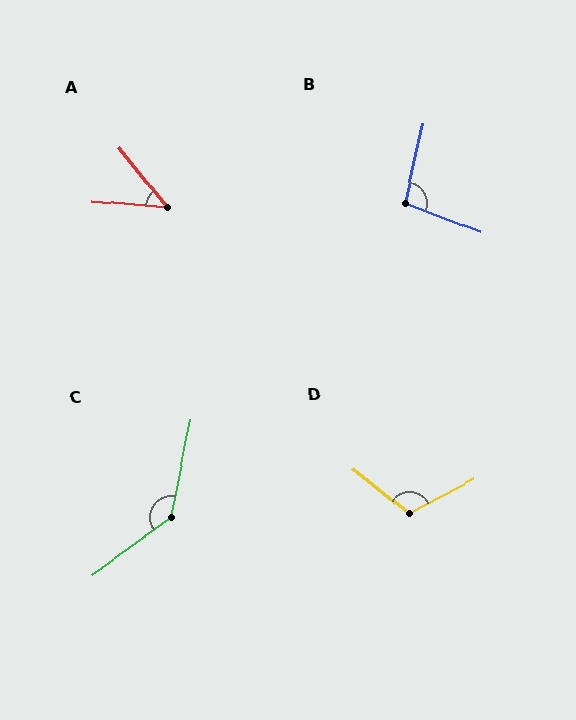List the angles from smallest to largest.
A (46°), B (99°), D (114°), C (137°).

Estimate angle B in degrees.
Approximately 99 degrees.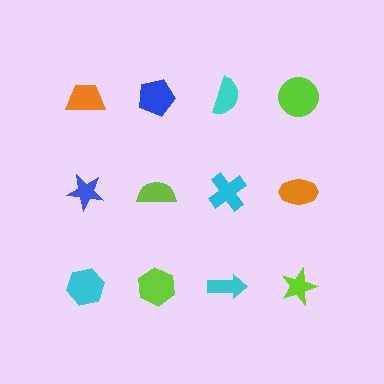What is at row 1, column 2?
A blue pentagon.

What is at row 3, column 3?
A cyan arrow.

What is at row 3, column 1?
A cyan hexagon.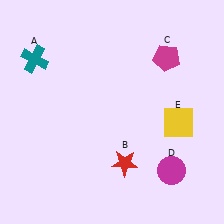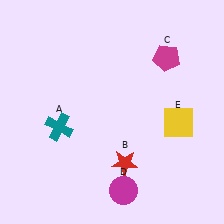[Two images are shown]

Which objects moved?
The objects that moved are: the teal cross (A), the magenta circle (D).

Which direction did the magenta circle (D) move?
The magenta circle (D) moved left.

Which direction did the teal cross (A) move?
The teal cross (A) moved down.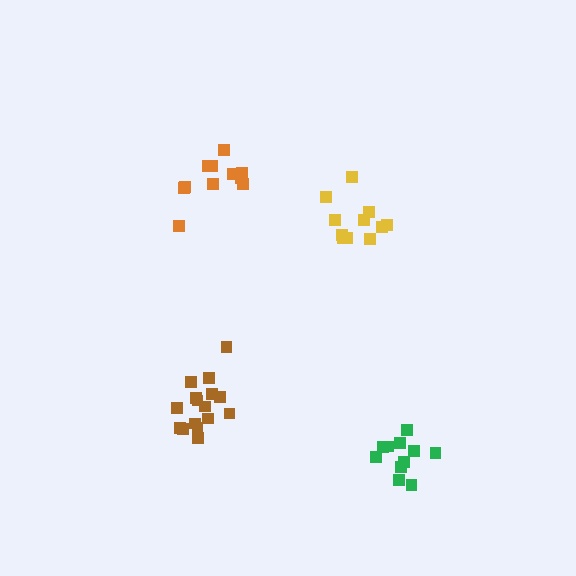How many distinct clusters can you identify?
There are 4 distinct clusters.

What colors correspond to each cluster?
The clusters are colored: yellow, brown, green, orange.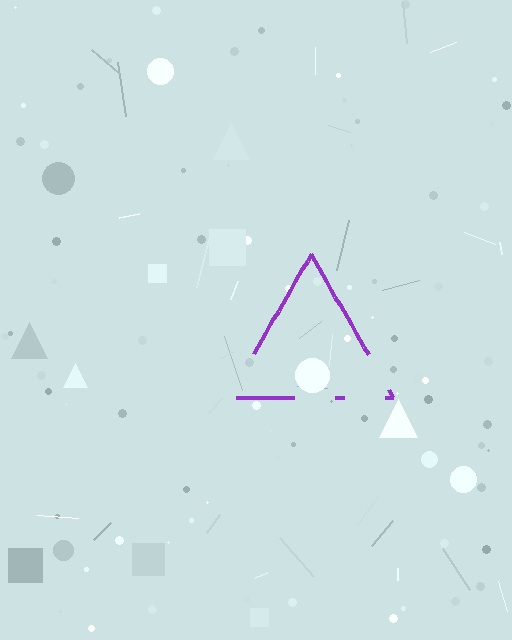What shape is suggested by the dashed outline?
The dashed outline suggests a triangle.